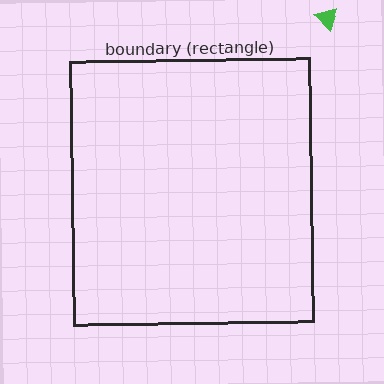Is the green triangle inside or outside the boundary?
Outside.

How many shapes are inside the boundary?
0 inside, 1 outside.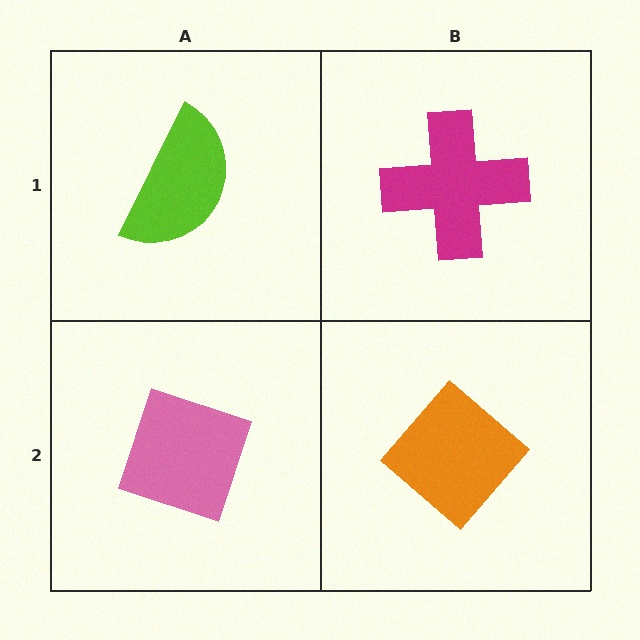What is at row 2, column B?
An orange diamond.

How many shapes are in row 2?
2 shapes.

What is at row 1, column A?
A lime semicircle.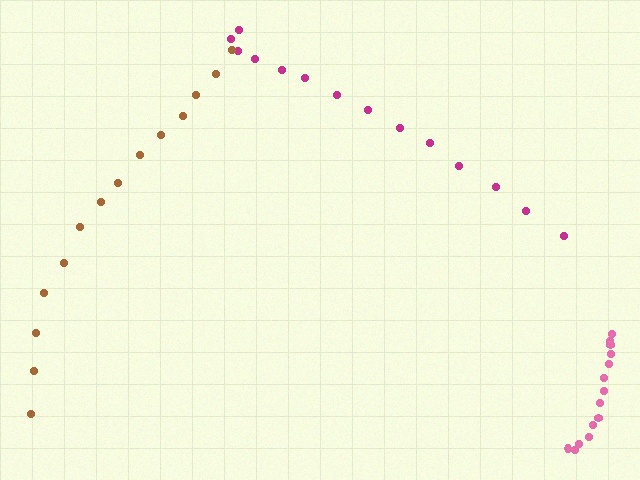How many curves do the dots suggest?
There are 3 distinct paths.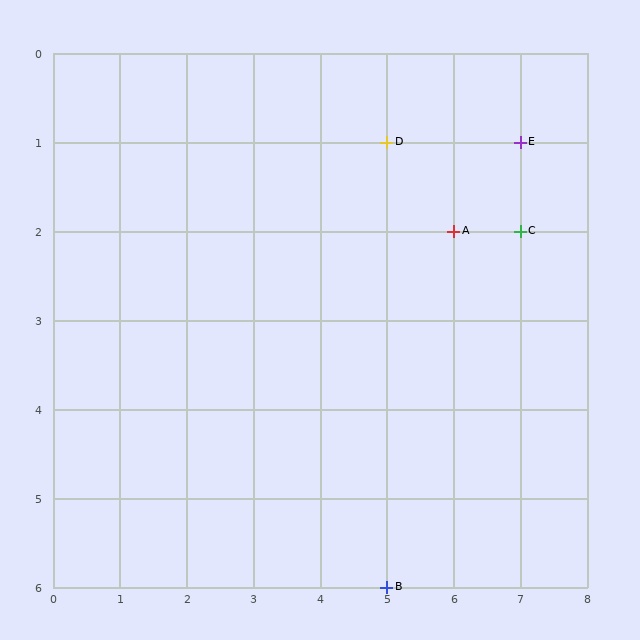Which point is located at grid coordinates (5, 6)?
Point B is at (5, 6).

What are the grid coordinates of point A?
Point A is at grid coordinates (6, 2).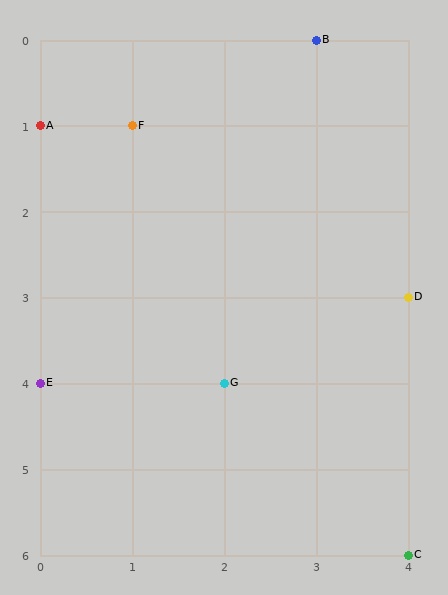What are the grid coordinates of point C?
Point C is at grid coordinates (4, 6).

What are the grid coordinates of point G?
Point G is at grid coordinates (2, 4).